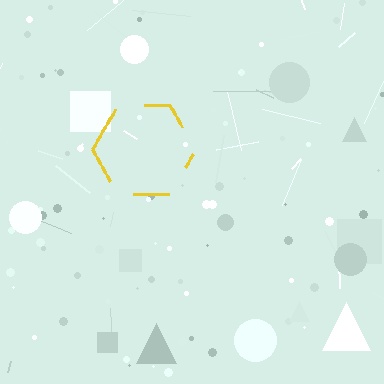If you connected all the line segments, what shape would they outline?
They would outline a hexagon.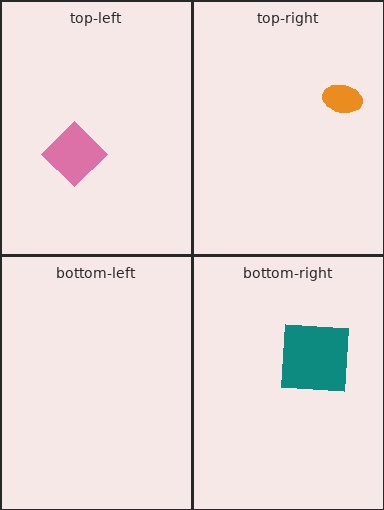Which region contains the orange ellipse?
The top-right region.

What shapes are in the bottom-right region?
The teal square.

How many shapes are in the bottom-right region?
1.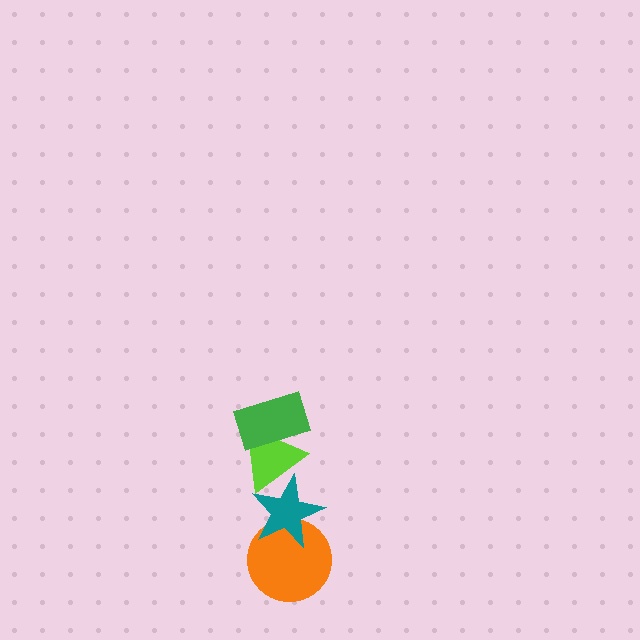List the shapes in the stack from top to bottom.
From top to bottom: the green rectangle, the lime triangle, the teal star, the orange circle.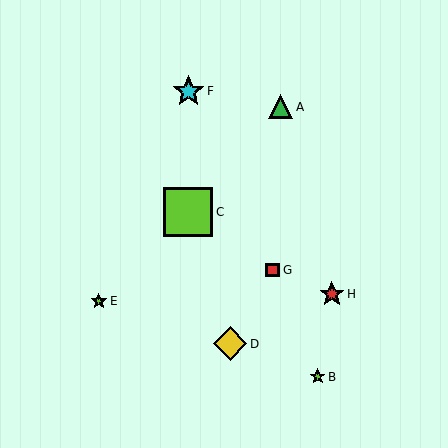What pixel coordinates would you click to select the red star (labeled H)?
Click at (332, 294) to select the red star H.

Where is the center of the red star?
The center of the red star is at (332, 294).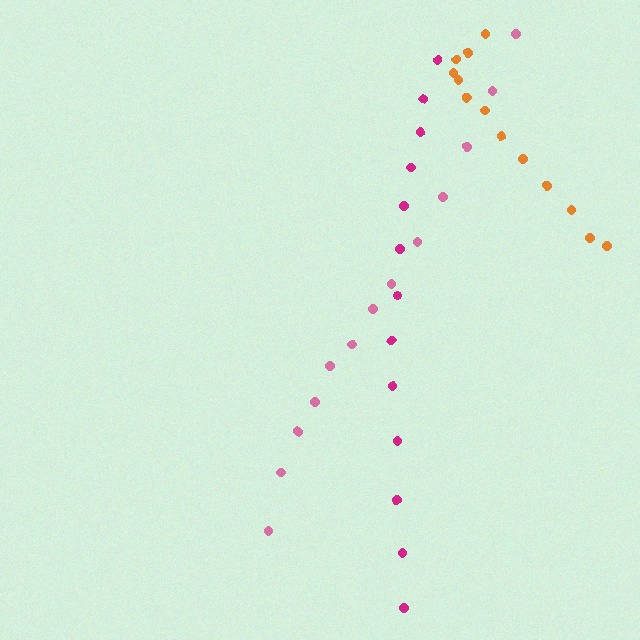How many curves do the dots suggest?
There are 3 distinct paths.